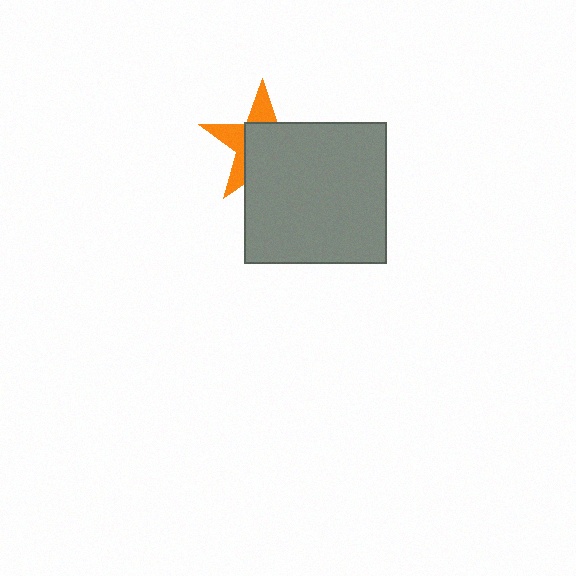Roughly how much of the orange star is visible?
A small part of it is visible (roughly 37%).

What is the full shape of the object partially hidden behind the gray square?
The partially hidden object is an orange star.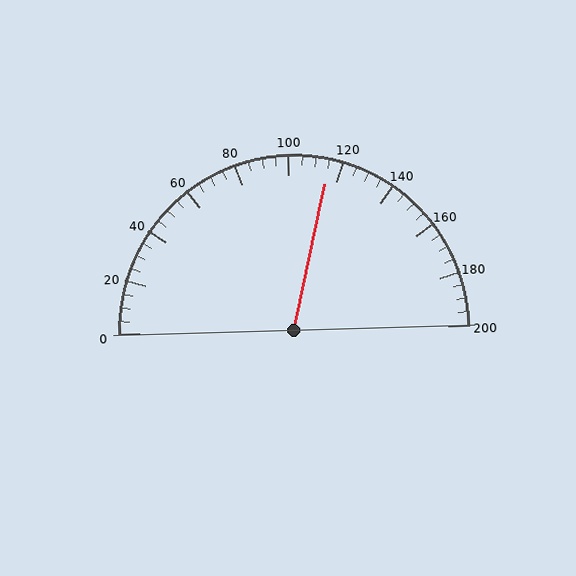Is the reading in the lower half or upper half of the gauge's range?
The reading is in the upper half of the range (0 to 200).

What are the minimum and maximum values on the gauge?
The gauge ranges from 0 to 200.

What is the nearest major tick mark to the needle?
The nearest major tick mark is 120.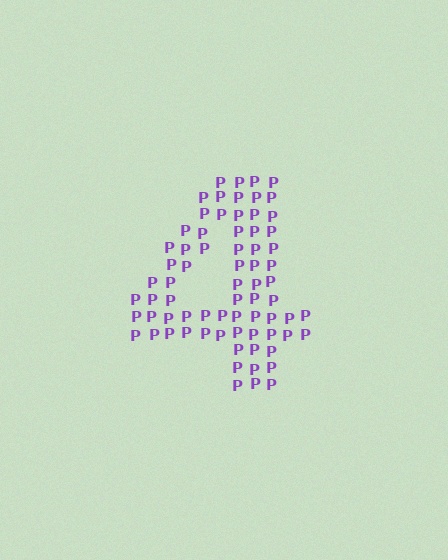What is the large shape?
The large shape is the digit 4.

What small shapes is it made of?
It is made of small letter P's.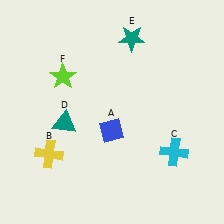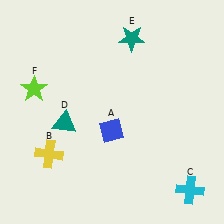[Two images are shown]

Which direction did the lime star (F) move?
The lime star (F) moved left.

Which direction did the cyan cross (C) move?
The cyan cross (C) moved down.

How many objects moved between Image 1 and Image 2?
2 objects moved between the two images.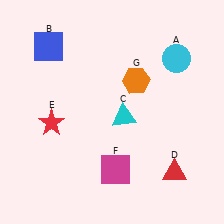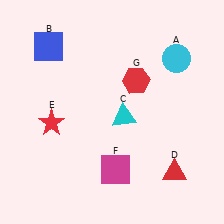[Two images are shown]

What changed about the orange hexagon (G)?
In Image 1, G is orange. In Image 2, it changed to red.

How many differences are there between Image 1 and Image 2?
There is 1 difference between the two images.